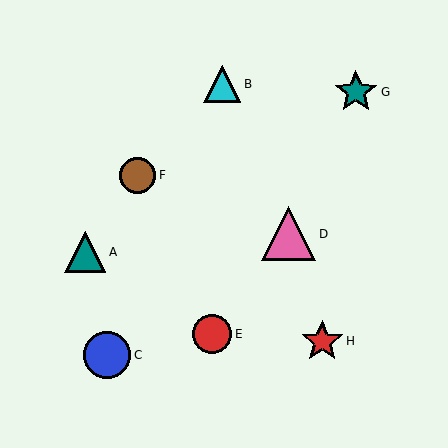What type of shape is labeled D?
Shape D is a pink triangle.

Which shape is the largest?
The pink triangle (labeled D) is the largest.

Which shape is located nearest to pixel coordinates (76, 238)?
The teal triangle (labeled A) at (85, 252) is nearest to that location.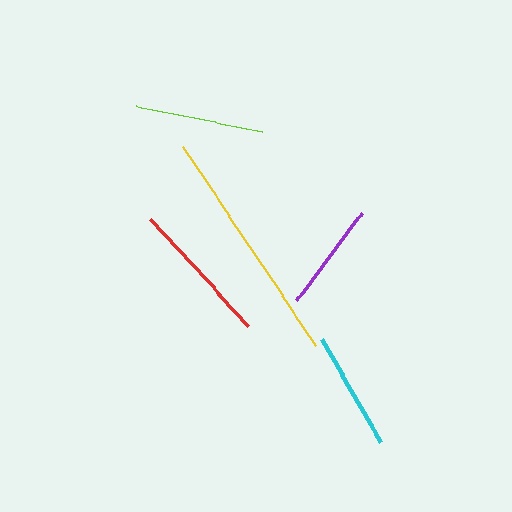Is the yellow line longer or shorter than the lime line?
The yellow line is longer than the lime line.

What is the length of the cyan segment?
The cyan segment is approximately 118 pixels long.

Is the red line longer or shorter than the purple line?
The red line is longer than the purple line.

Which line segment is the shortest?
The purple line is the shortest at approximately 107 pixels.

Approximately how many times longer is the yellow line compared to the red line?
The yellow line is approximately 1.7 times the length of the red line.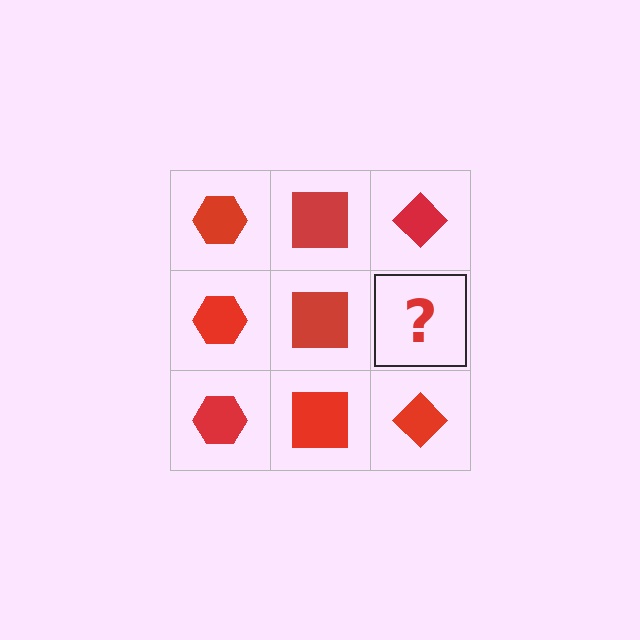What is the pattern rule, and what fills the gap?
The rule is that each column has a consistent shape. The gap should be filled with a red diamond.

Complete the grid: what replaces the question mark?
The question mark should be replaced with a red diamond.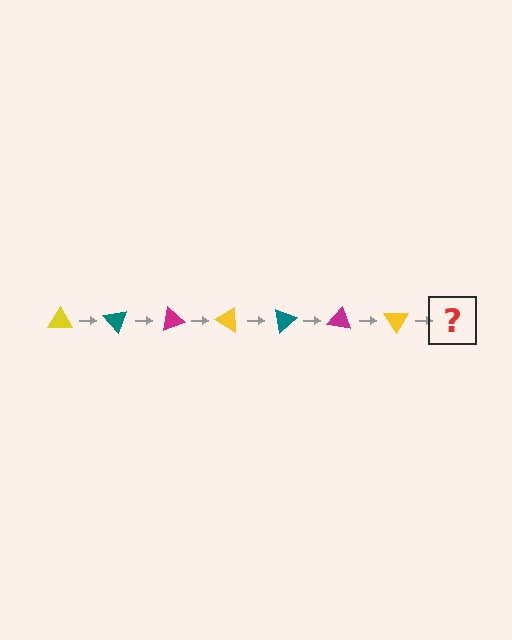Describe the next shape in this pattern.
It should be a teal triangle, rotated 350 degrees from the start.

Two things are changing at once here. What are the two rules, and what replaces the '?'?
The two rules are that it rotates 50 degrees each step and the color cycles through yellow, teal, and magenta. The '?' should be a teal triangle, rotated 350 degrees from the start.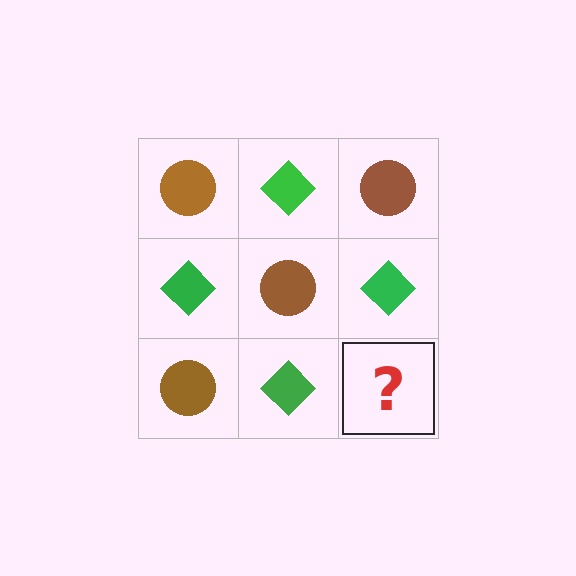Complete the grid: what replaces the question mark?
The question mark should be replaced with a brown circle.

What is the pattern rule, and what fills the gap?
The rule is that it alternates brown circle and green diamond in a checkerboard pattern. The gap should be filled with a brown circle.